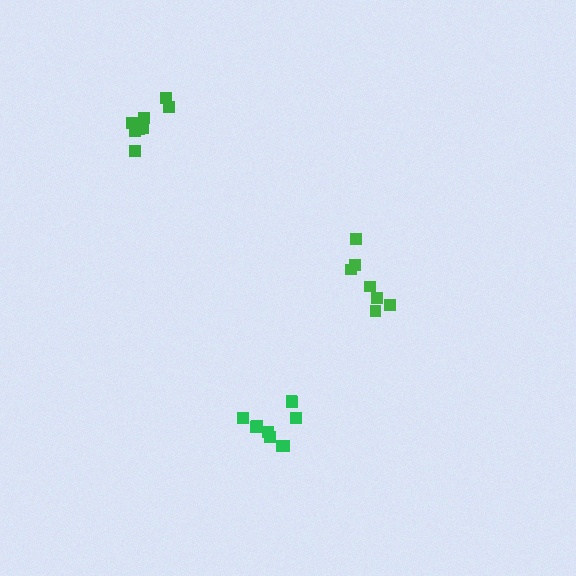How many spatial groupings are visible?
There are 3 spatial groupings.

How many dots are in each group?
Group 1: 7 dots, Group 2: 10 dots, Group 3: 8 dots (25 total).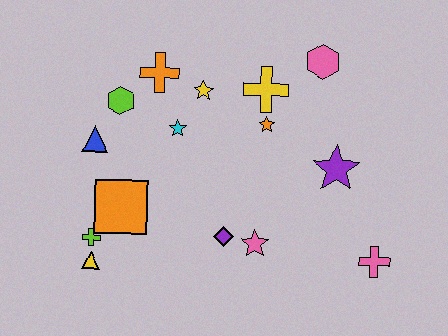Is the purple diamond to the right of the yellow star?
Yes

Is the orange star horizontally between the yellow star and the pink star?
No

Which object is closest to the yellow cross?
The orange star is closest to the yellow cross.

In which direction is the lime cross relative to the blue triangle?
The lime cross is below the blue triangle.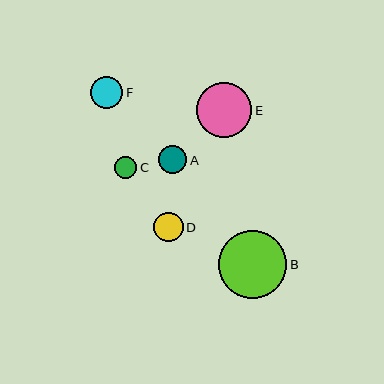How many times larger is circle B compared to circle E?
Circle B is approximately 1.2 times the size of circle E.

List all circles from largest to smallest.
From largest to smallest: B, E, F, D, A, C.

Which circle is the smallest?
Circle C is the smallest with a size of approximately 22 pixels.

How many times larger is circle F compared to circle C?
Circle F is approximately 1.5 times the size of circle C.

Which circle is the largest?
Circle B is the largest with a size of approximately 68 pixels.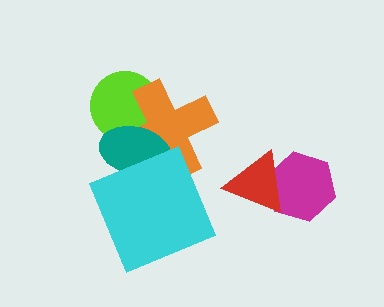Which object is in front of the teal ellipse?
The cyan square is in front of the teal ellipse.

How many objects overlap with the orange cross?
3 objects overlap with the orange cross.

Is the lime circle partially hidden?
Yes, it is partially covered by another shape.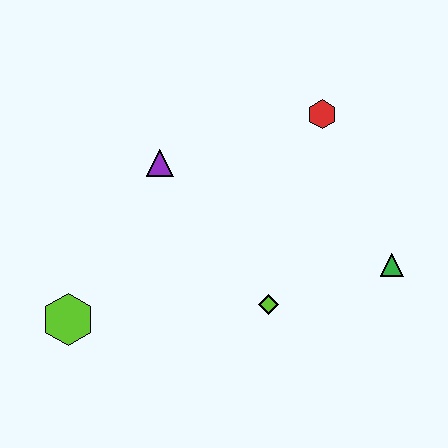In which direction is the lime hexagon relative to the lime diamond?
The lime hexagon is to the left of the lime diamond.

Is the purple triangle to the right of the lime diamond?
No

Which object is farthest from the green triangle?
The lime hexagon is farthest from the green triangle.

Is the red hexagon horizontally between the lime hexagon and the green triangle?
Yes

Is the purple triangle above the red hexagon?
No